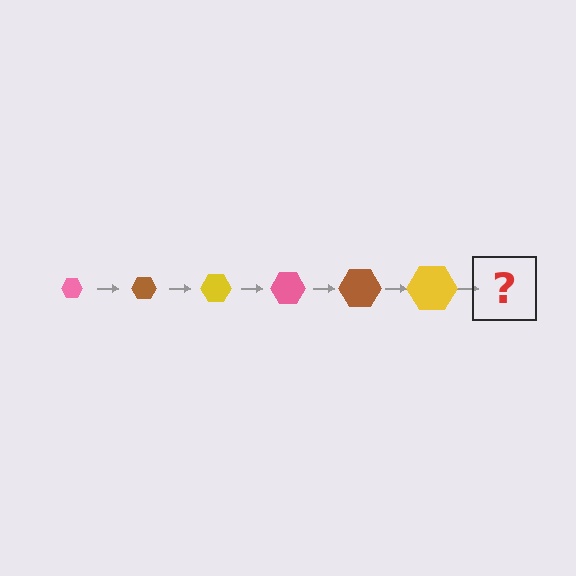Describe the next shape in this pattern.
It should be a pink hexagon, larger than the previous one.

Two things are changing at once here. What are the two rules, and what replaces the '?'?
The two rules are that the hexagon grows larger each step and the color cycles through pink, brown, and yellow. The '?' should be a pink hexagon, larger than the previous one.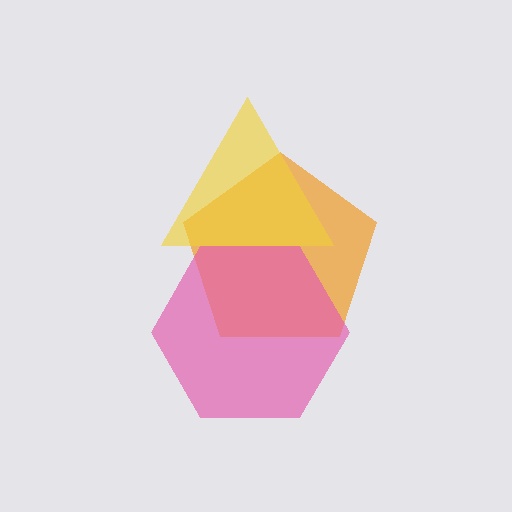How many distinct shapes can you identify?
There are 3 distinct shapes: an orange pentagon, a pink hexagon, a yellow triangle.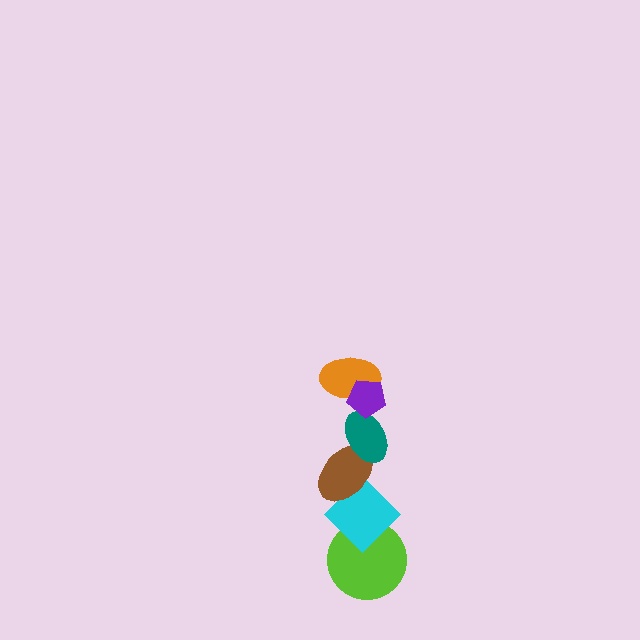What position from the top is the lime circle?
The lime circle is 6th from the top.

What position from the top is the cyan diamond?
The cyan diamond is 5th from the top.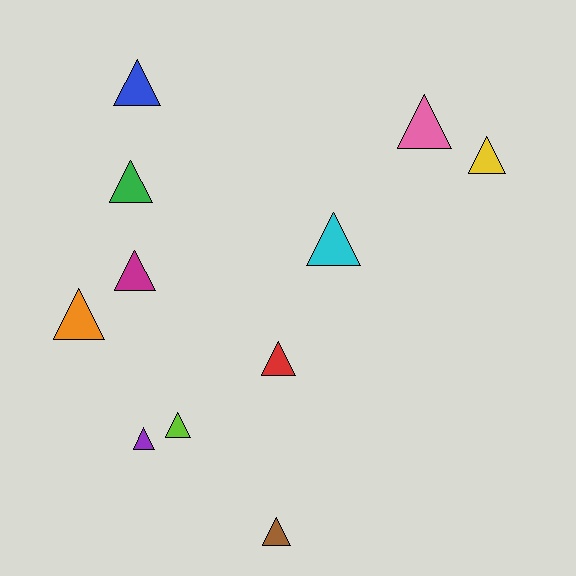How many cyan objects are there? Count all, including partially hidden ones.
There is 1 cyan object.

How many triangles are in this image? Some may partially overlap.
There are 11 triangles.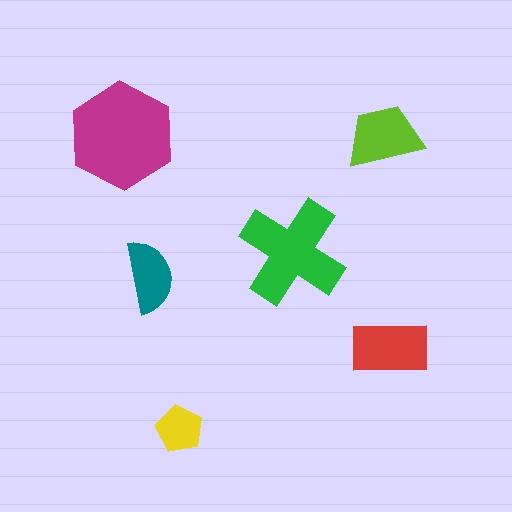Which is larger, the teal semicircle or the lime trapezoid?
The lime trapezoid.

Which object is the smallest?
The yellow pentagon.